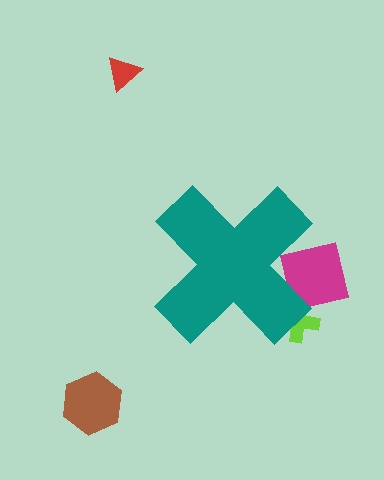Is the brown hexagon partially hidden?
No, the brown hexagon is fully visible.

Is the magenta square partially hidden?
Yes, the magenta square is partially hidden behind the teal cross.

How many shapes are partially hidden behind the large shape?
2 shapes are partially hidden.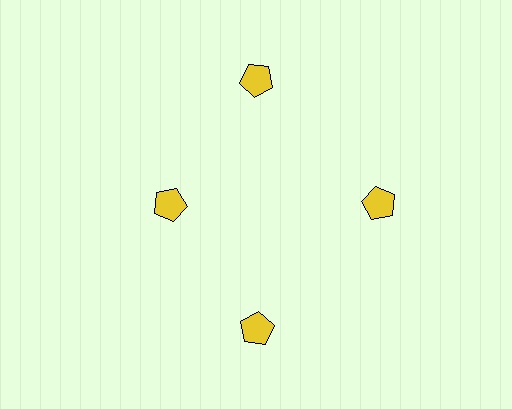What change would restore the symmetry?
The symmetry would be restored by moving it outward, back onto the ring so that all 4 pentagons sit at equal angles and equal distance from the center.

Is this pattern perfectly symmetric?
No. The 4 yellow pentagons are arranged in a ring, but one element near the 9 o'clock position is pulled inward toward the center, breaking the 4-fold rotational symmetry.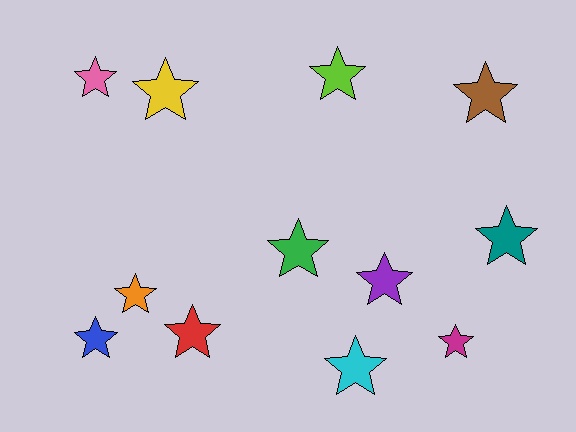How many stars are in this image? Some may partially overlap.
There are 12 stars.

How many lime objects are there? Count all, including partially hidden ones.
There is 1 lime object.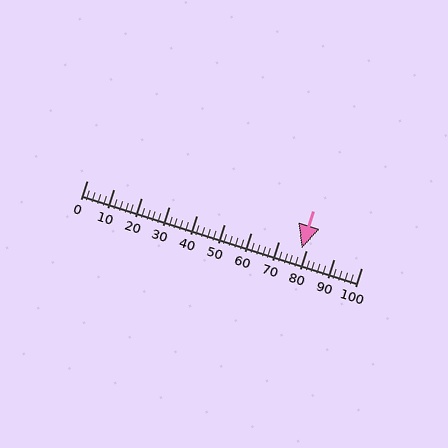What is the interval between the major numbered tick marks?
The major tick marks are spaced 10 units apart.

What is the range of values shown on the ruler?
The ruler shows values from 0 to 100.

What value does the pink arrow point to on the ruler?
The pink arrow points to approximately 78.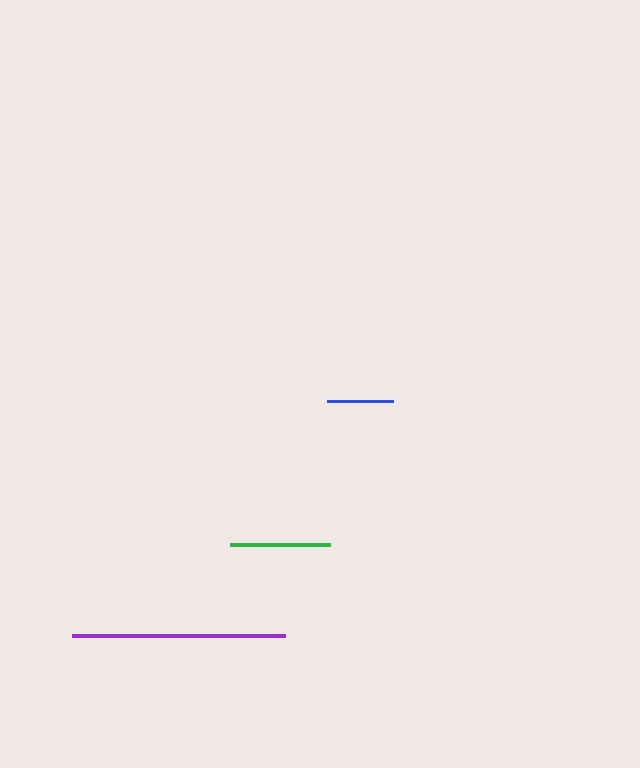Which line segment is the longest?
The purple line is the longest at approximately 212 pixels.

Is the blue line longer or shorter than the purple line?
The purple line is longer than the blue line.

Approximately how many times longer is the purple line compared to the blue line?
The purple line is approximately 3.2 times the length of the blue line.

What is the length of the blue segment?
The blue segment is approximately 66 pixels long.